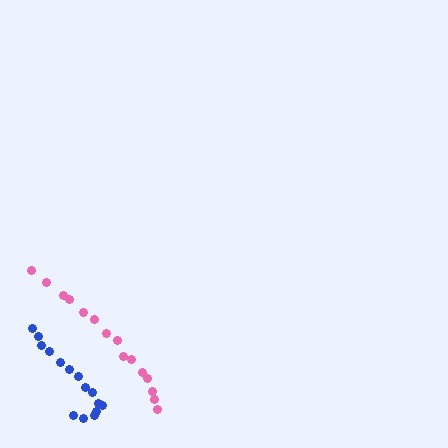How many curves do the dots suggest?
There are 2 distinct paths.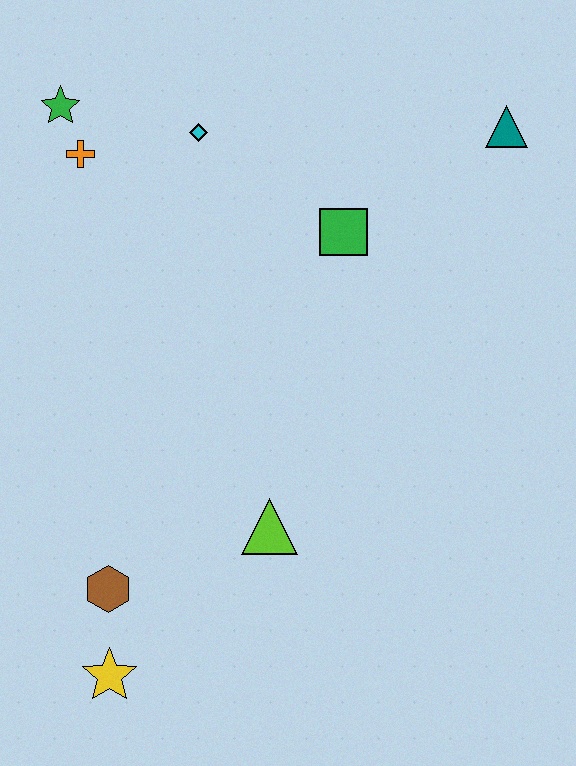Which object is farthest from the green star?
The yellow star is farthest from the green star.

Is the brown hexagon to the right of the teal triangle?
No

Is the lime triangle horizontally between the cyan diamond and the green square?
Yes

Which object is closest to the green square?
The cyan diamond is closest to the green square.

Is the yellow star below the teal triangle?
Yes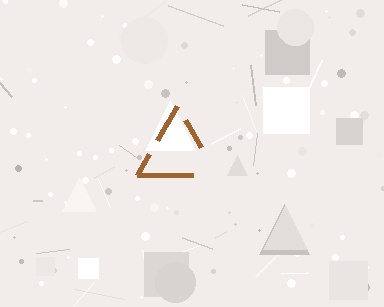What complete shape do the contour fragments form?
The contour fragments form a triangle.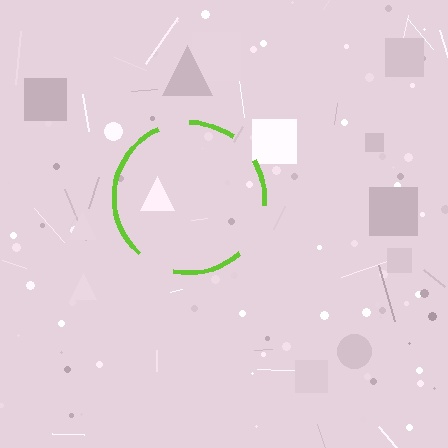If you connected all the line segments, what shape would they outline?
They would outline a circle.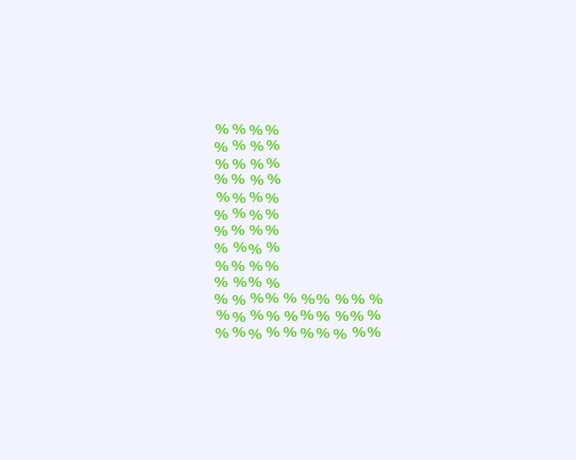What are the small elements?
The small elements are percent signs.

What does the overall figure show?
The overall figure shows the letter L.